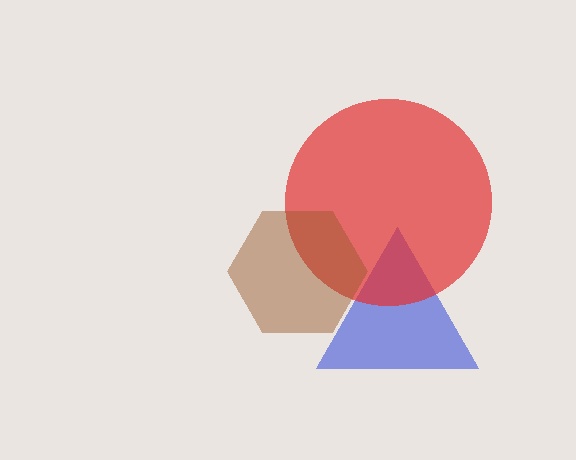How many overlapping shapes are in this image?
There are 3 overlapping shapes in the image.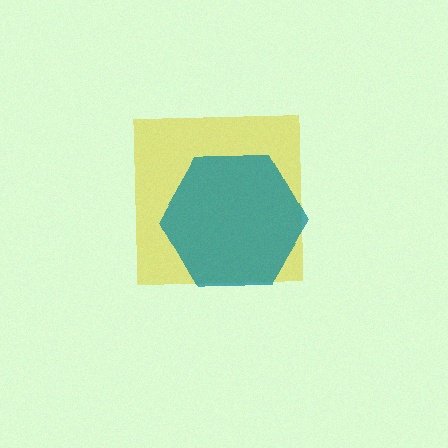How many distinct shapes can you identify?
There are 2 distinct shapes: a yellow square, a teal hexagon.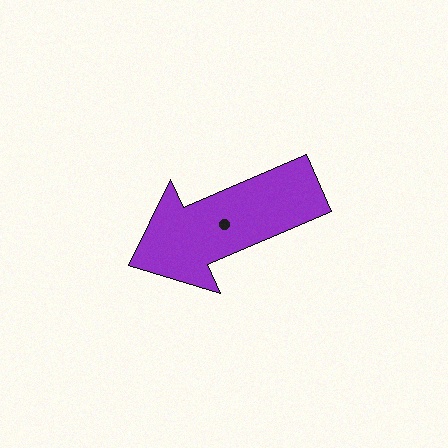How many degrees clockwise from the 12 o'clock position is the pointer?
Approximately 247 degrees.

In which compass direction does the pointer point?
Southwest.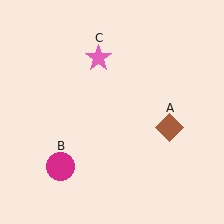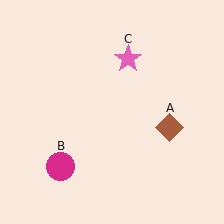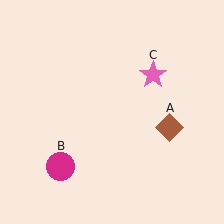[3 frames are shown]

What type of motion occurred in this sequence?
The pink star (object C) rotated clockwise around the center of the scene.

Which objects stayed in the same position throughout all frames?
Brown diamond (object A) and magenta circle (object B) remained stationary.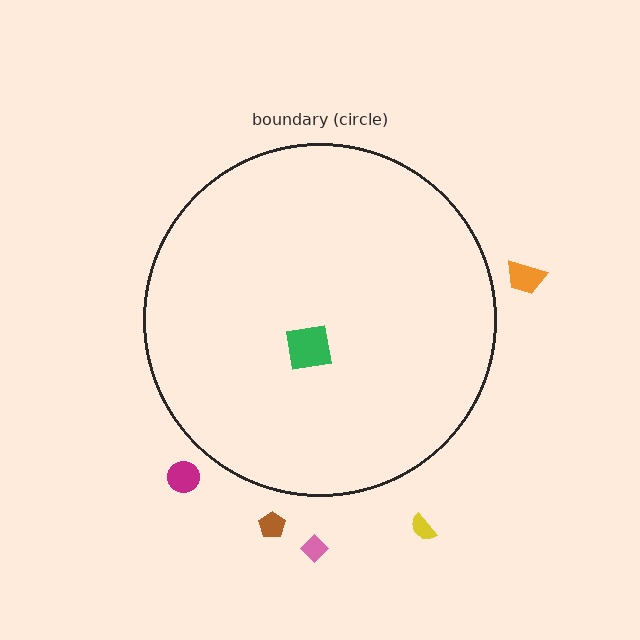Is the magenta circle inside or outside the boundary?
Outside.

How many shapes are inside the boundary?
1 inside, 5 outside.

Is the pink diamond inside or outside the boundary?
Outside.